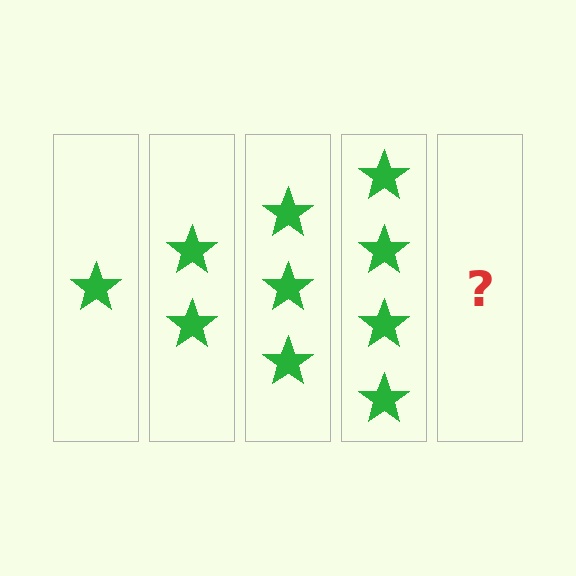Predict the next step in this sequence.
The next step is 5 stars.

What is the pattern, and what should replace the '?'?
The pattern is that each step adds one more star. The '?' should be 5 stars.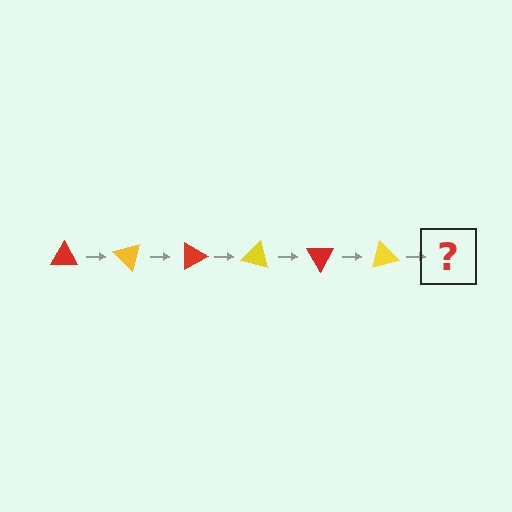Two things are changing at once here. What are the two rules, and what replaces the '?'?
The two rules are that it rotates 45 degrees each step and the color cycles through red and yellow. The '?' should be a red triangle, rotated 270 degrees from the start.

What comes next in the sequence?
The next element should be a red triangle, rotated 270 degrees from the start.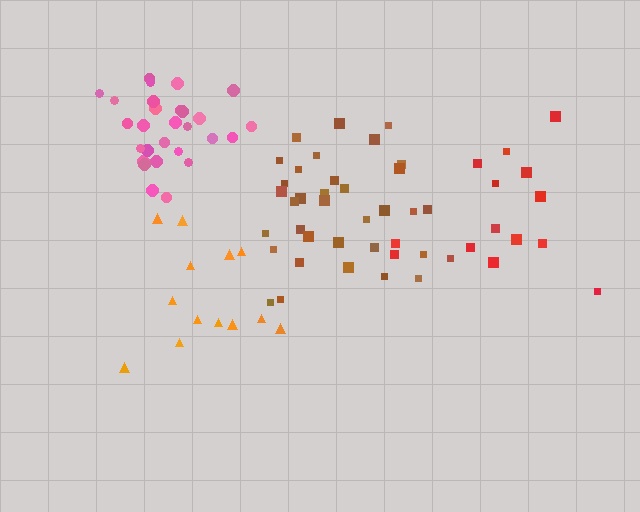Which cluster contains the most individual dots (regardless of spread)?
Brown (35).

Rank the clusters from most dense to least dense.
pink, brown, red, orange.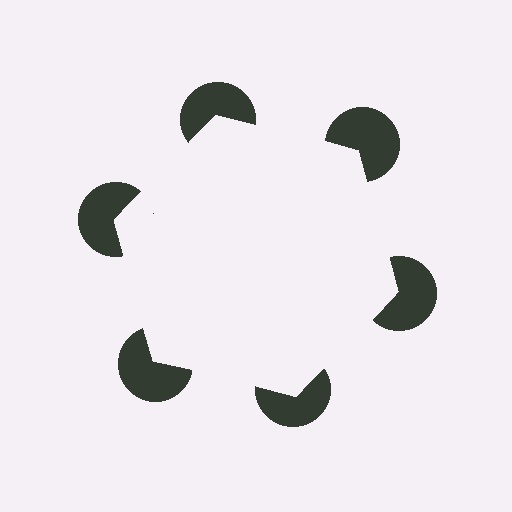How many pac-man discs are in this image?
There are 6 — one at each vertex of the illusory hexagon.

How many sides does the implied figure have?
6 sides.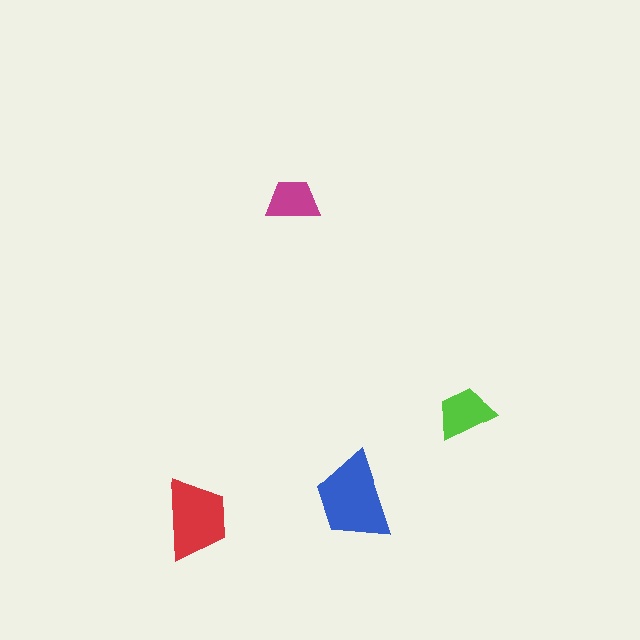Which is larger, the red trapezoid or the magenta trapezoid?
The red one.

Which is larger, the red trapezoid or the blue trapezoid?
The blue one.